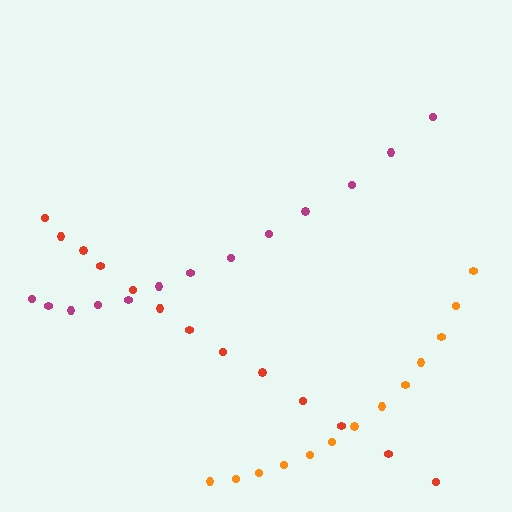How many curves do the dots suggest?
There are 3 distinct paths.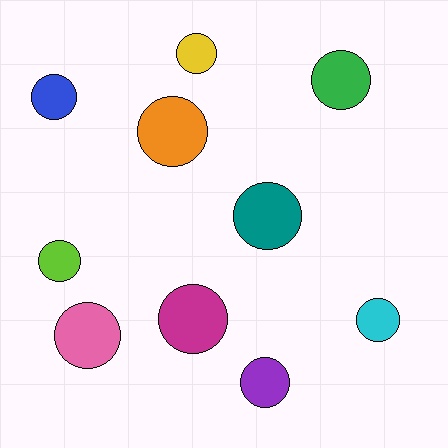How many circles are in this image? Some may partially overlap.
There are 10 circles.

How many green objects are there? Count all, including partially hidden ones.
There is 1 green object.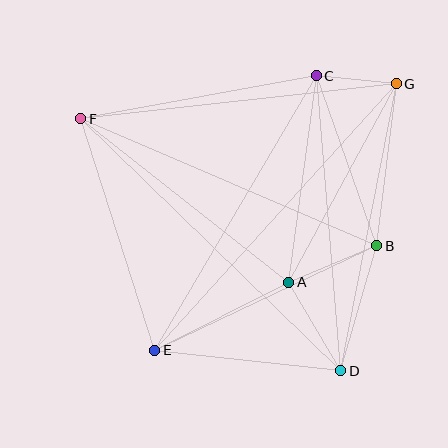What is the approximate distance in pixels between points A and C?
The distance between A and C is approximately 208 pixels.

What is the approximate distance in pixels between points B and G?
The distance between B and G is approximately 163 pixels.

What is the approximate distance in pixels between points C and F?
The distance between C and F is approximately 239 pixels.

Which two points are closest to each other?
Points C and G are closest to each other.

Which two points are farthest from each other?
Points D and F are farthest from each other.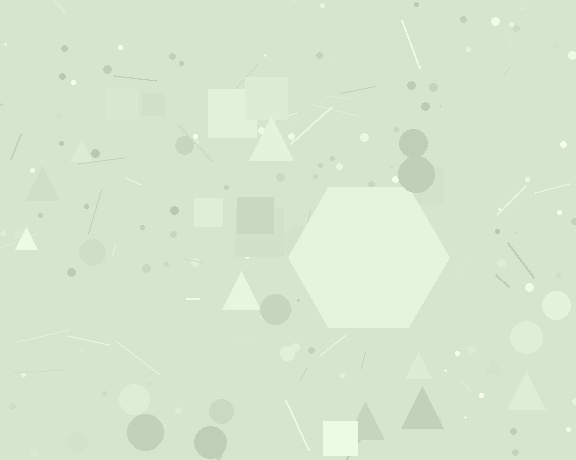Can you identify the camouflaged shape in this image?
The camouflaged shape is a hexagon.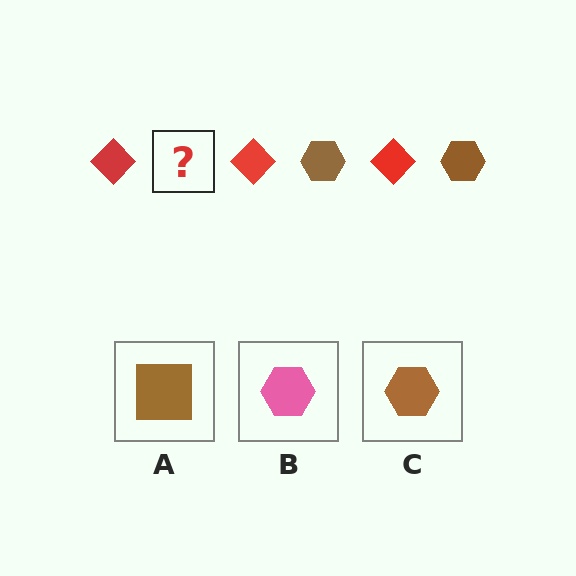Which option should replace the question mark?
Option C.